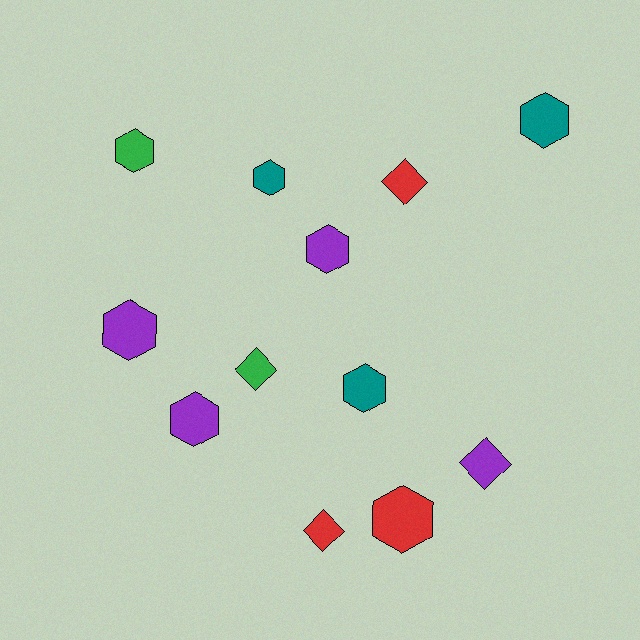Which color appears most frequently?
Purple, with 4 objects.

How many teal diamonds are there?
There are no teal diamonds.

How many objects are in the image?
There are 12 objects.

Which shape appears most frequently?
Hexagon, with 8 objects.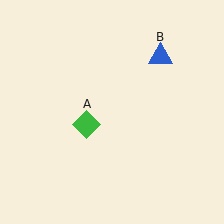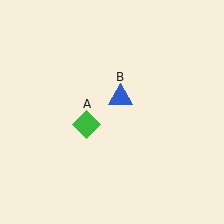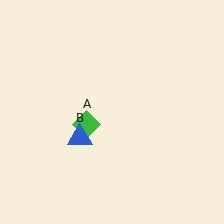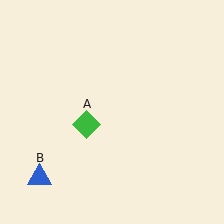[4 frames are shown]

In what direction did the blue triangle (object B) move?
The blue triangle (object B) moved down and to the left.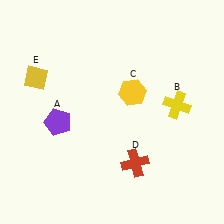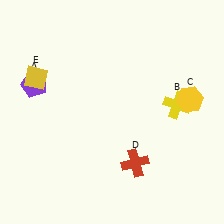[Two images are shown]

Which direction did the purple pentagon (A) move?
The purple pentagon (A) moved up.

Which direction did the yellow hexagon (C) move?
The yellow hexagon (C) moved right.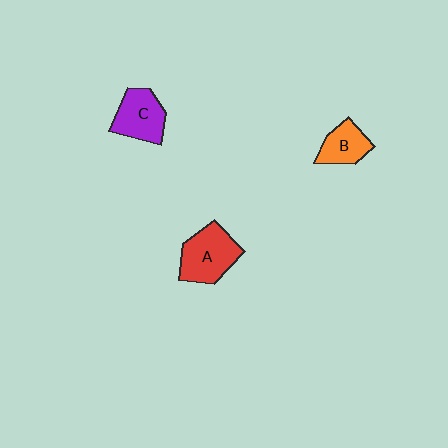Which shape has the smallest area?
Shape B (orange).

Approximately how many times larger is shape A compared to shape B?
Approximately 1.6 times.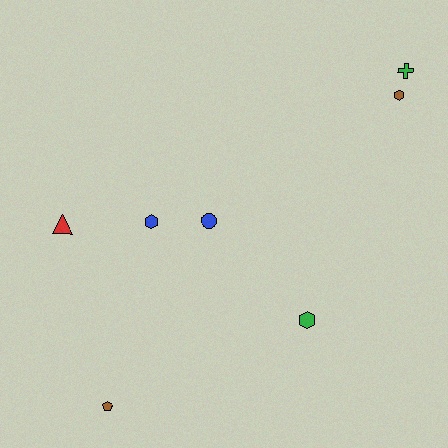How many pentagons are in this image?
There is 1 pentagon.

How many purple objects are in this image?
There are no purple objects.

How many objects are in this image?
There are 7 objects.